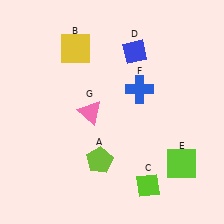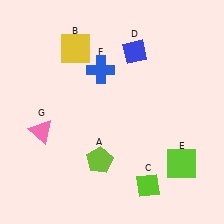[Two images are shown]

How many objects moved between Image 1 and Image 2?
2 objects moved between the two images.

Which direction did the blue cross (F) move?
The blue cross (F) moved left.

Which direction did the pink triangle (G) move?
The pink triangle (G) moved left.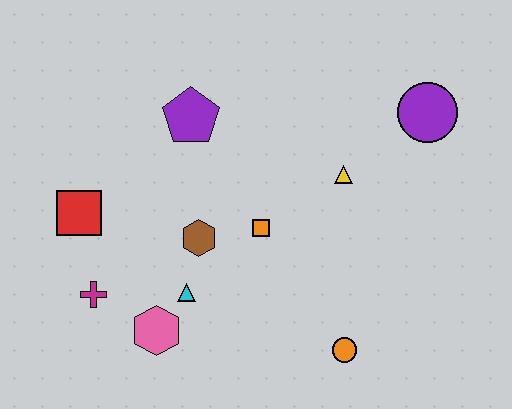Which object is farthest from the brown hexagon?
The purple circle is farthest from the brown hexagon.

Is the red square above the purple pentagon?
No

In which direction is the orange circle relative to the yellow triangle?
The orange circle is below the yellow triangle.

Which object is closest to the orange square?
The brown hexagon is closest to the orange square.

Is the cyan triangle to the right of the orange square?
No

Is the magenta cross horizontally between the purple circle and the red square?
Yes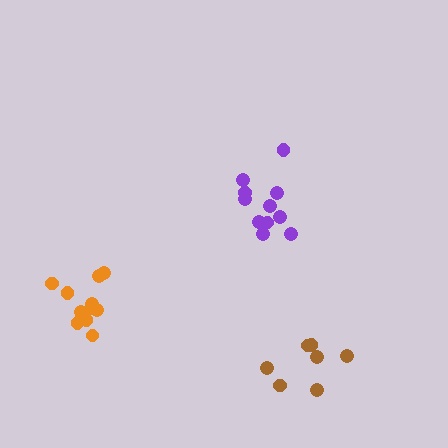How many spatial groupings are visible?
There are 3 spatial groupings.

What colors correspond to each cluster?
The clusters are colored: brown, purple, orange.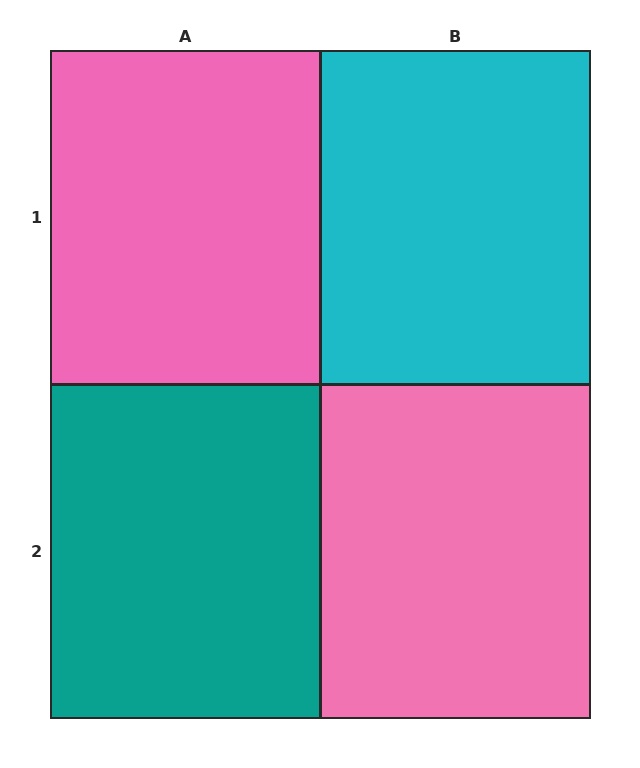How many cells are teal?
1 cell is teal.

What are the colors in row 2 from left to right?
Teal, pink.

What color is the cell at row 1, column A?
Pink.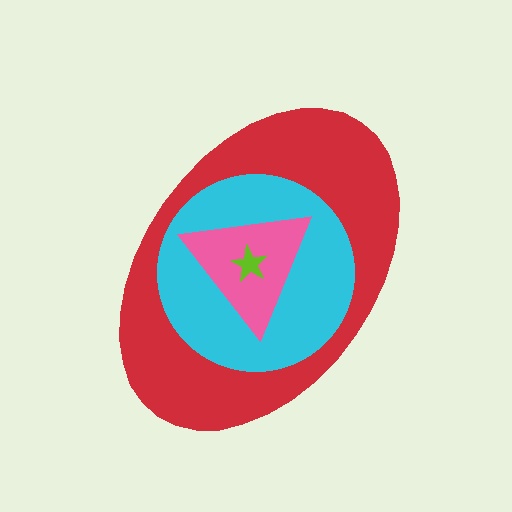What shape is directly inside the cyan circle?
The pink triangle.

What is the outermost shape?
The red ellipse.